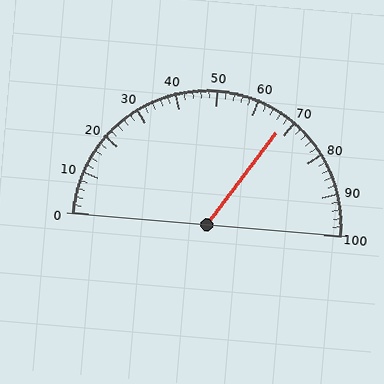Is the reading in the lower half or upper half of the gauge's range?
The reading is in the upper half of the range (0 to 100).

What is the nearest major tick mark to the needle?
The nearest major tick mark is 70.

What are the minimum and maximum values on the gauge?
The gauge ranges from 0 to 100.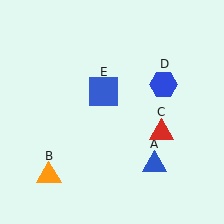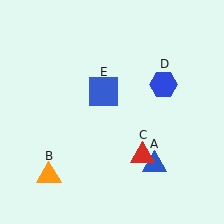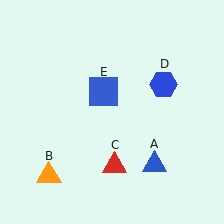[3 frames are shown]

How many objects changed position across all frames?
1 object changed position: red triangle (object C).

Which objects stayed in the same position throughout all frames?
Blue triangle (object A) and orange triangle (object B) and blue hexagon (object D) and blue square (object E) remained stationary.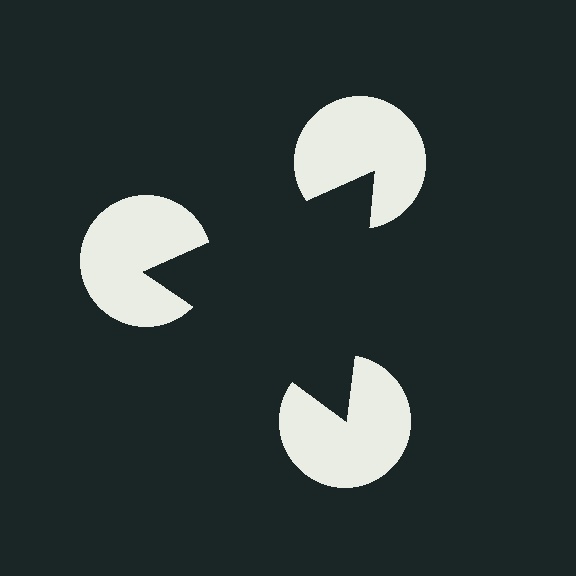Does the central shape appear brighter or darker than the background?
It typically appears slightly darker than the background, even though no actual brightness change is drawn.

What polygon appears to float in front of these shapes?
An illusory triangle — its edges are inferred from the aligned wedge cuts in the pac-man discs, not physically drawn.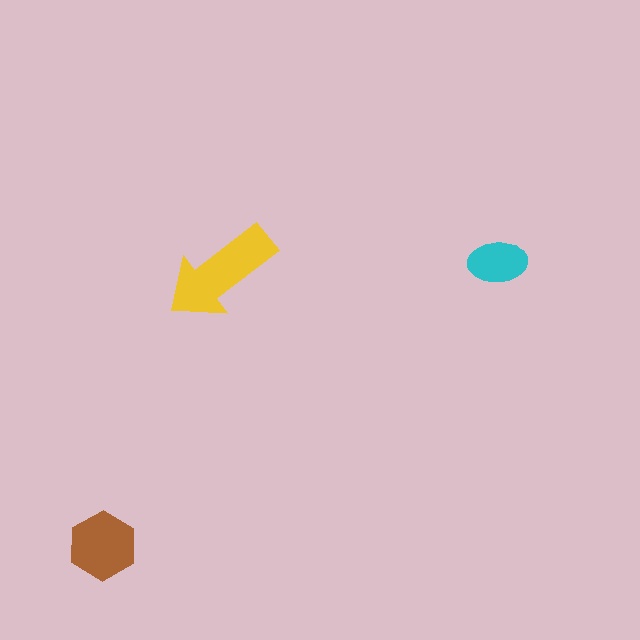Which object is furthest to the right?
The cyan ellipse is rightmost.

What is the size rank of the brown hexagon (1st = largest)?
2nd.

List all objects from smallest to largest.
The cyan ellipse, the brown hexagon, the yellow arrow.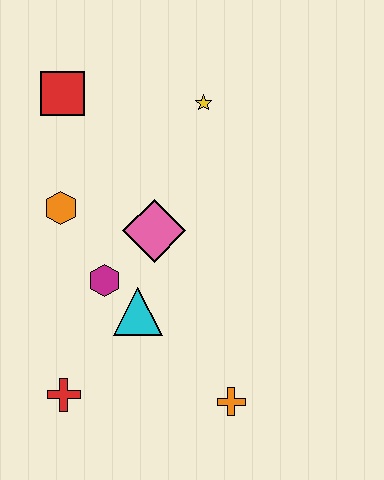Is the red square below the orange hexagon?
No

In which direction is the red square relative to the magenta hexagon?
The red square is above the magenta hexagon.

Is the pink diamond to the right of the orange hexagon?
Yes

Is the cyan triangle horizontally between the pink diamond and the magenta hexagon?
Yes